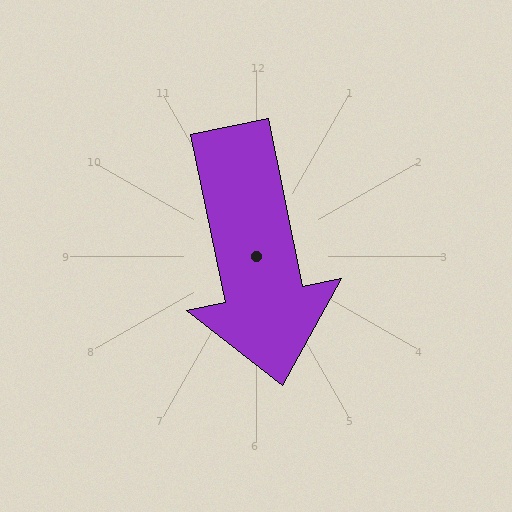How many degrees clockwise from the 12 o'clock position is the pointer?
Approximately 168 degrees.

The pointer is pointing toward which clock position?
Roughly 6 o'clock.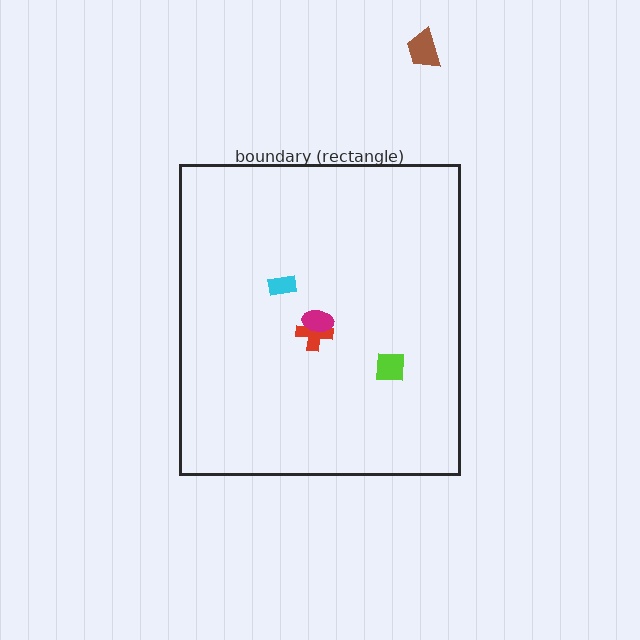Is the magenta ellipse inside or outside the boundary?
Inside.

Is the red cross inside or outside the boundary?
Inside.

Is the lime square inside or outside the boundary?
Inside.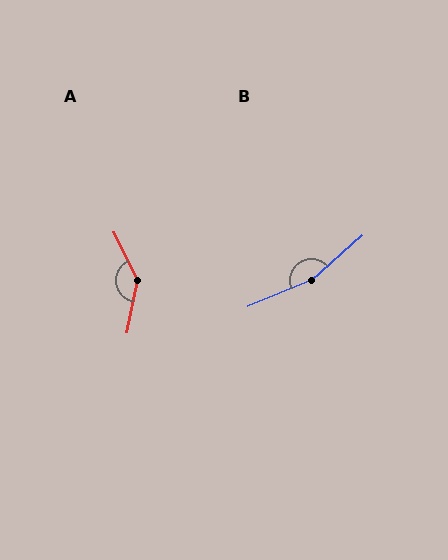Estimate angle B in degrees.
Approximately 161 degrees.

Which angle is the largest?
B, at approximately 161 degrees.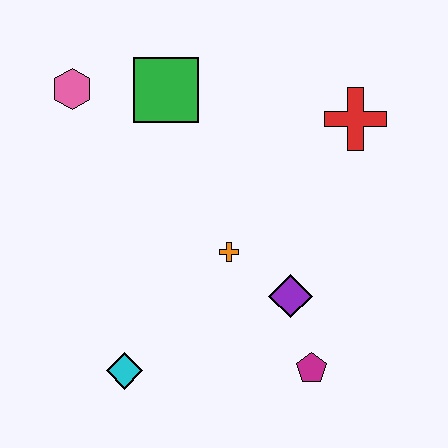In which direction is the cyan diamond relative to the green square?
The cyan diamond is below the green square.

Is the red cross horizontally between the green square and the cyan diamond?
No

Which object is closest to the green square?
The pink hexagon is closest to the green square.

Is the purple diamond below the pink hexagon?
Yes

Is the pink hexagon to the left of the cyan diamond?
Yes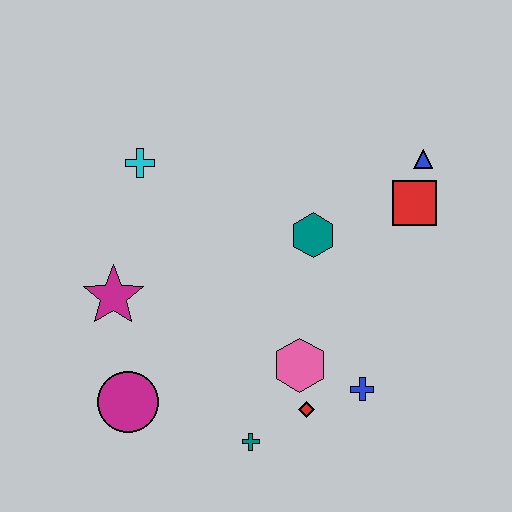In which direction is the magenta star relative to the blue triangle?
The magenta star is to the left of the blue triangle.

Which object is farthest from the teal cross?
The blue triangle is farthest from the teal cross.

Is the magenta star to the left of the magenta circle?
Yes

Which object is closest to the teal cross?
The red diamond is closest to the teal cross.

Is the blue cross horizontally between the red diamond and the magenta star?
No